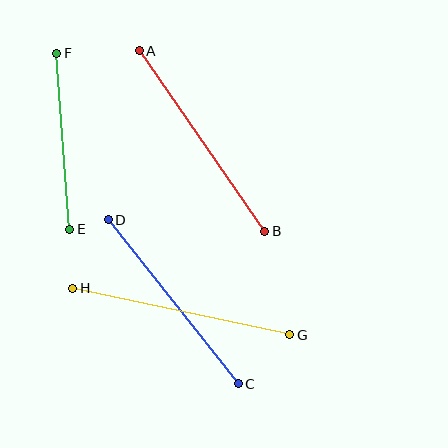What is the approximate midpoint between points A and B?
The midpoint is at approximately (202, 141) pixels.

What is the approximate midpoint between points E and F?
The midpoint is at approximately (63, 141) pixels.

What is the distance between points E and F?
The distance is approximately 176 pixels.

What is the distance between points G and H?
The distance is approximately 222 pixels.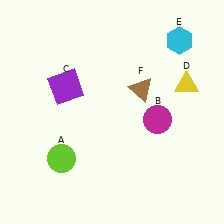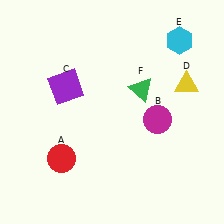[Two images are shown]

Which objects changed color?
A changed from lime to red. F changed from brown to green.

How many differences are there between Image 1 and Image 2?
There are 2 differences between the two images.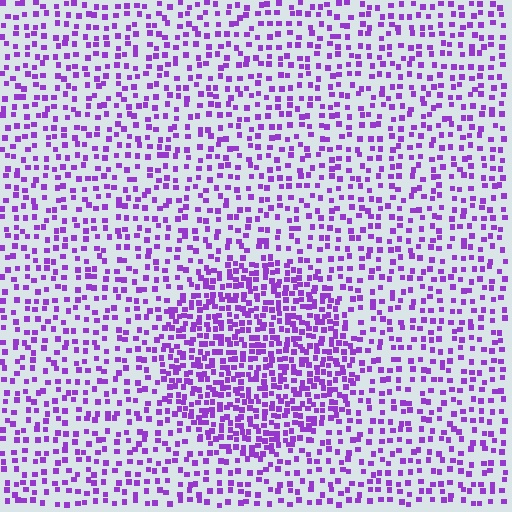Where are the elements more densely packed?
The elements are more densely packed inside the circle boundary.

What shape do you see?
I see a circle.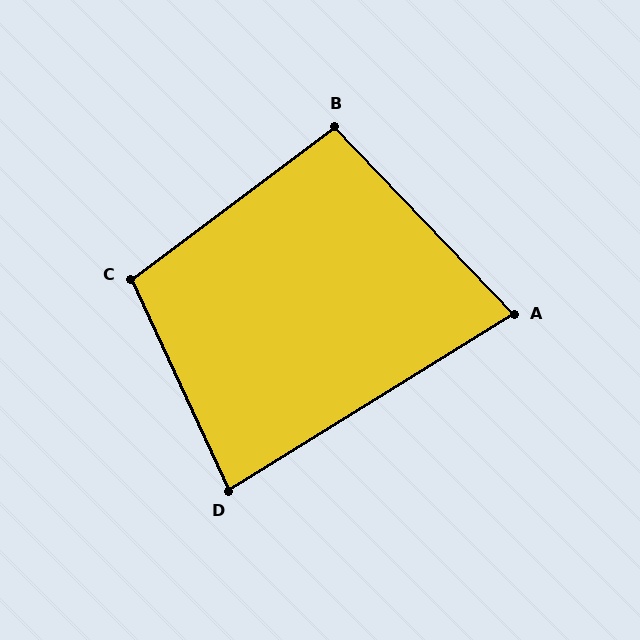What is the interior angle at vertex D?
Approximately 83 degrees (acute).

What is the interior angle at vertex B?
Approximately 97 degrees (obtuse).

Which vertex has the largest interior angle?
C, at approximately 102 degrees.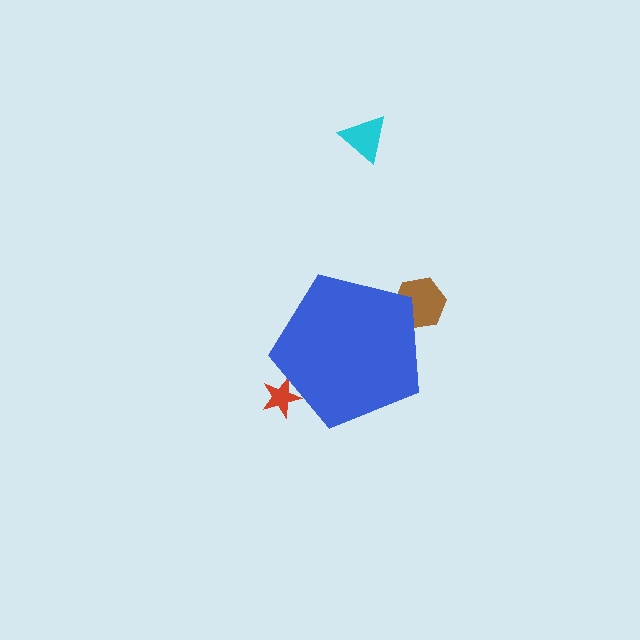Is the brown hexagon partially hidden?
Yes, the brown hexagon is partially hidden behind the blue pentagon.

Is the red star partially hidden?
Yes, the red star is partially hidden behind the blue pentagon.